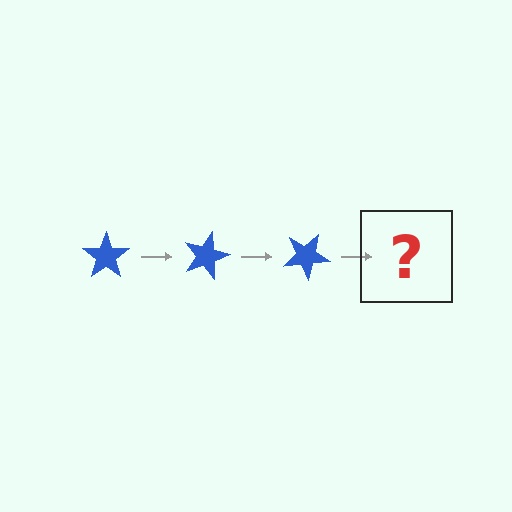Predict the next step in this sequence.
The next step is a blue star rotated 45 degrees.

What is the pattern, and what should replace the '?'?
The pattern is that the star rotates 15 degrees each step. The '?' should be a blue star rotated 45 degrees.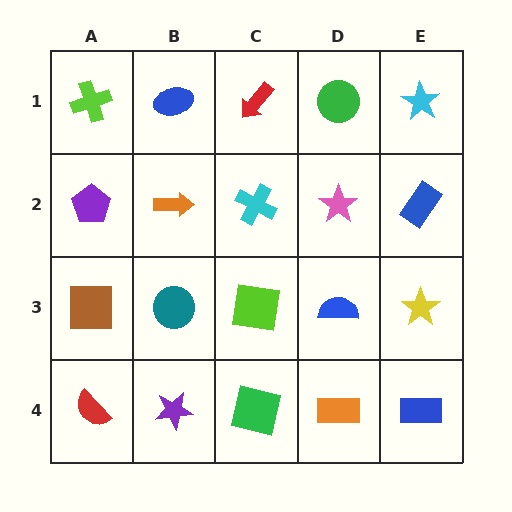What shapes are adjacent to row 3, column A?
A purple pentagon (row 2, column A), a red semicircle (row 4, column A), a teal circle (row 3, column B).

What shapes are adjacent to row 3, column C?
A cyan cross (row 2, column C), a green square (row 4, column C), a teal circle (row 3, column B), a blue semicircle (row 3, column D).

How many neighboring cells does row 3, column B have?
4.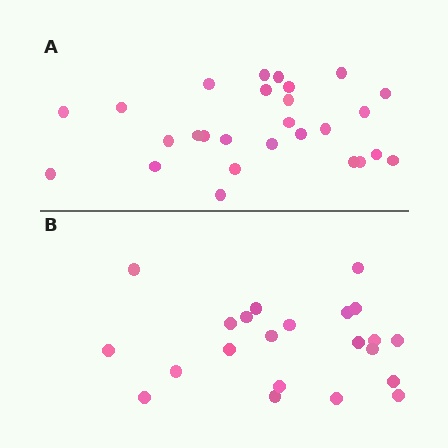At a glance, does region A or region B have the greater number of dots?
Region A (the top region) has more dots.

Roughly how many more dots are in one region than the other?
Region A has about 5 more dots than region B.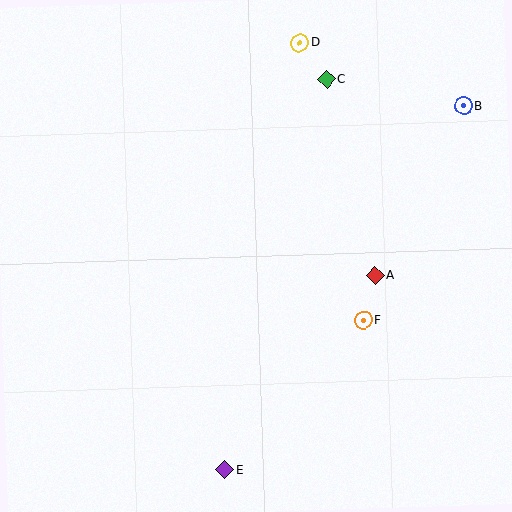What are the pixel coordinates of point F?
Point F is at (364, 320).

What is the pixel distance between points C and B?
The distance between C and B is 139 pixels.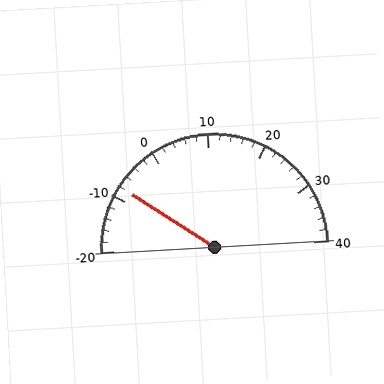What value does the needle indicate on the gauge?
The needle indicates approximately -8.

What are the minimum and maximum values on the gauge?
The gauge ranges from -20 to 40.